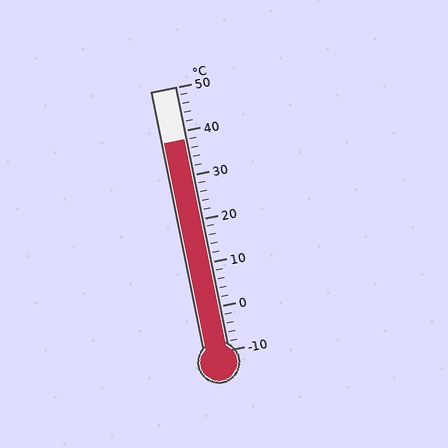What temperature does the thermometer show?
The thermometer shows approximately 38°C.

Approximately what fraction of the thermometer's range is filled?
The thermometer is filled to approximately 80% of its range.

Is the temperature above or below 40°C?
The temperature is below 40°C.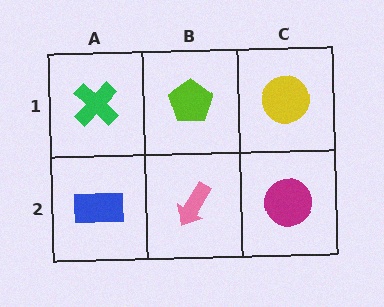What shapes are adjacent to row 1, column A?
A blue rectangle (row 2, column A), a lime pentagon (row 1, column B).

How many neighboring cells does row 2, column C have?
2.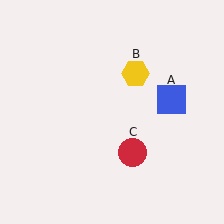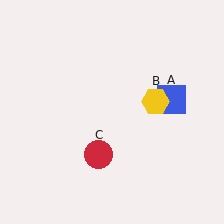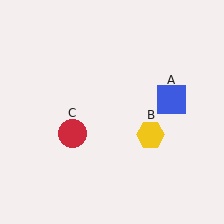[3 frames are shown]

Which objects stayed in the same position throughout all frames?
Blue square (object A) remained stationary.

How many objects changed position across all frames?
2 objects changed position: yellow hexagon (object B), red circle (object C).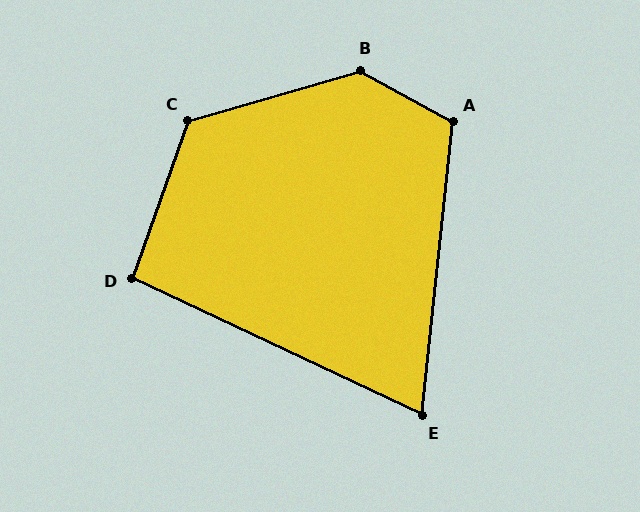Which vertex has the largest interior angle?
B, at approximately 135 degrees.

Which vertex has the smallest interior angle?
E, at approximately 71 degrees.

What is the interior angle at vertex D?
Approximately 96 degrees (obtuse).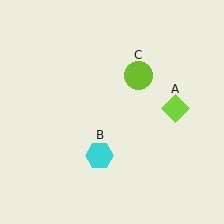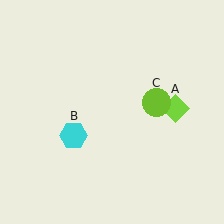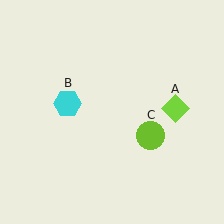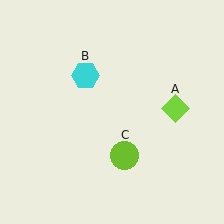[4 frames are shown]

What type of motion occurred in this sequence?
The cyan hexagon (object B), lime circle (object C) rotated clockwise around the center of the scene.